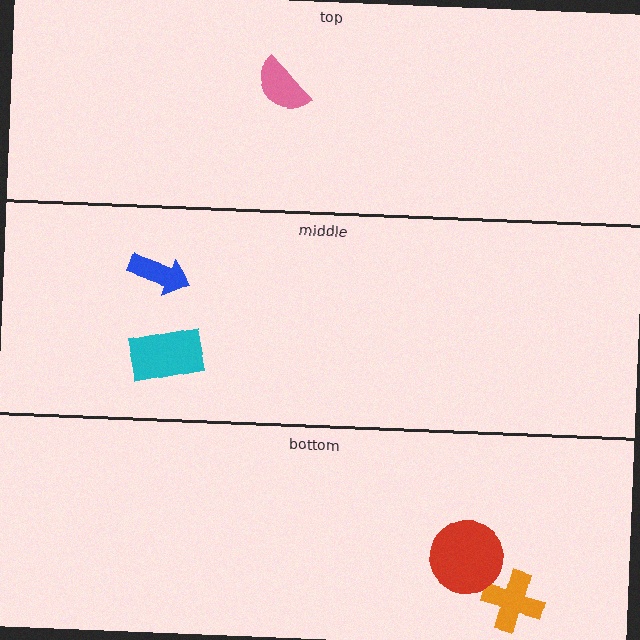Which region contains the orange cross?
The bottom region.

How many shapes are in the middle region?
2.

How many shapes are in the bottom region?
2.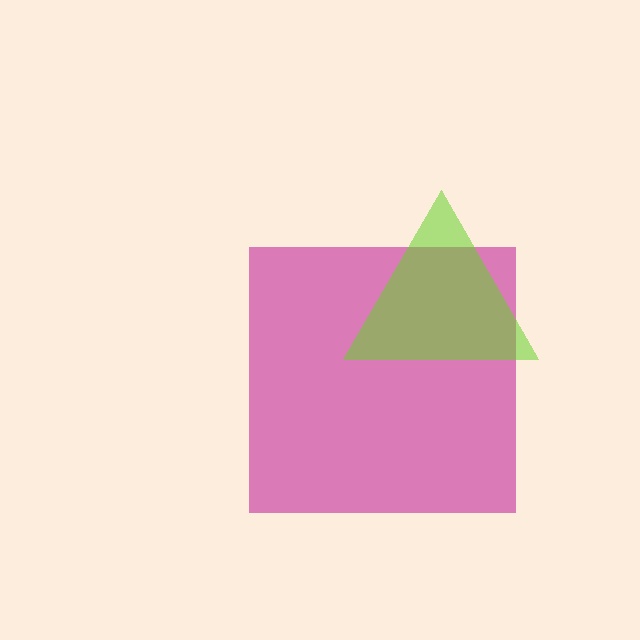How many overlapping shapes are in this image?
There are 2 overlapping shapes in the image.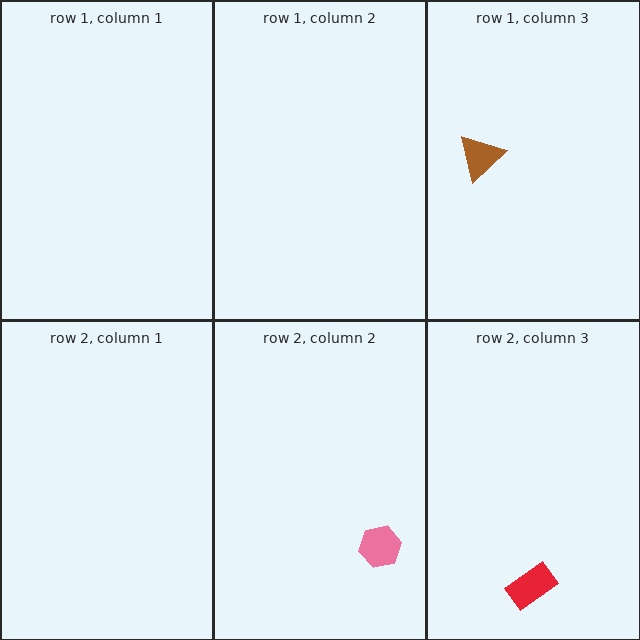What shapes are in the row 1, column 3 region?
The brown triangle.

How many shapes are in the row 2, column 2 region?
1.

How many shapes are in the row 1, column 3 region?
1.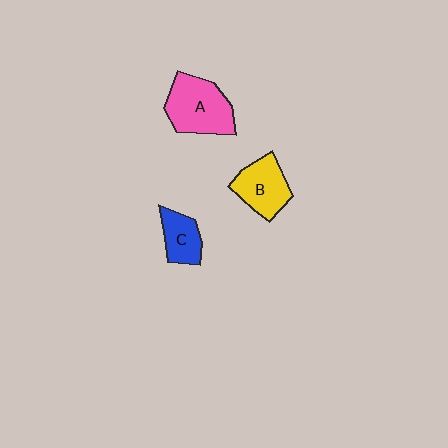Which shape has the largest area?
Shape A (pink).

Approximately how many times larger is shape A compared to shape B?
Approximately 1.3 times.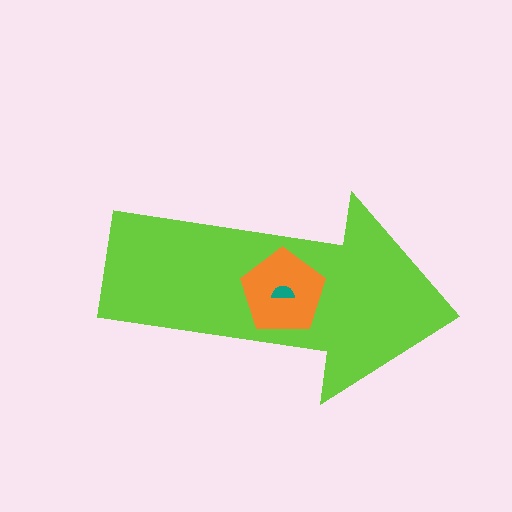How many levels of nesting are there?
3.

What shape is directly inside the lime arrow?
The orange pentagon.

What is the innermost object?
The teal semicircle.